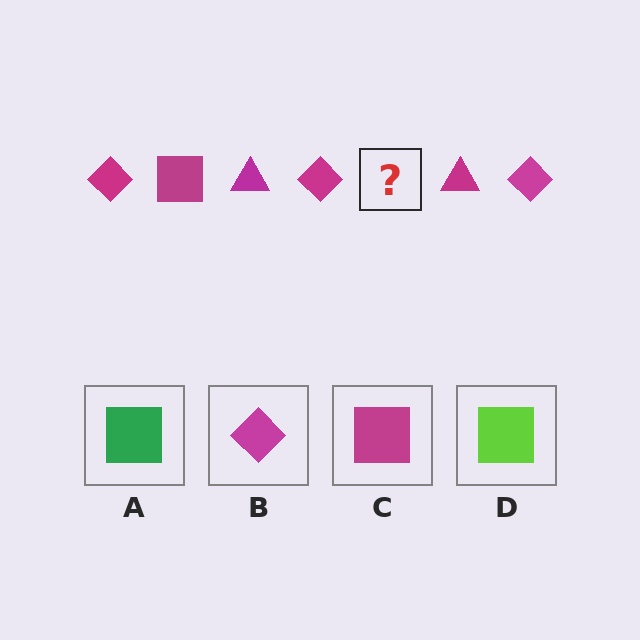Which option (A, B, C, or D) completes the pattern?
C.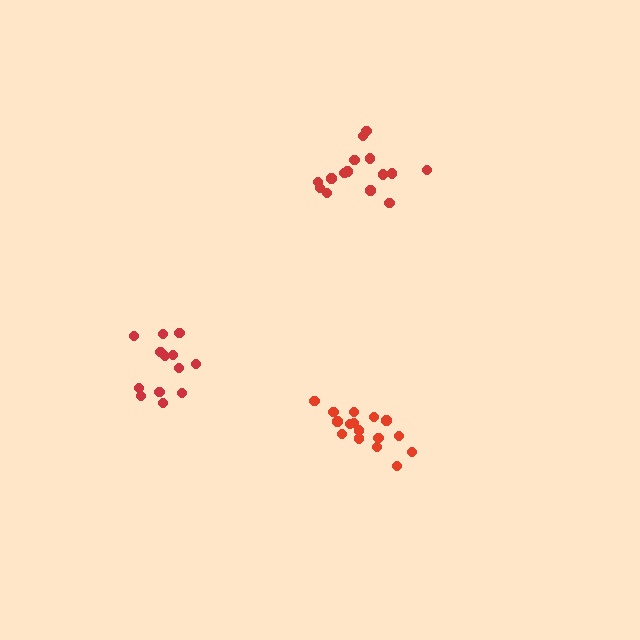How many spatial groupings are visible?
There are 3 spatial groupings.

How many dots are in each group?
Group 1: 15 dots, Group 2: 13 dots, Group 3: 16 dots (44 total).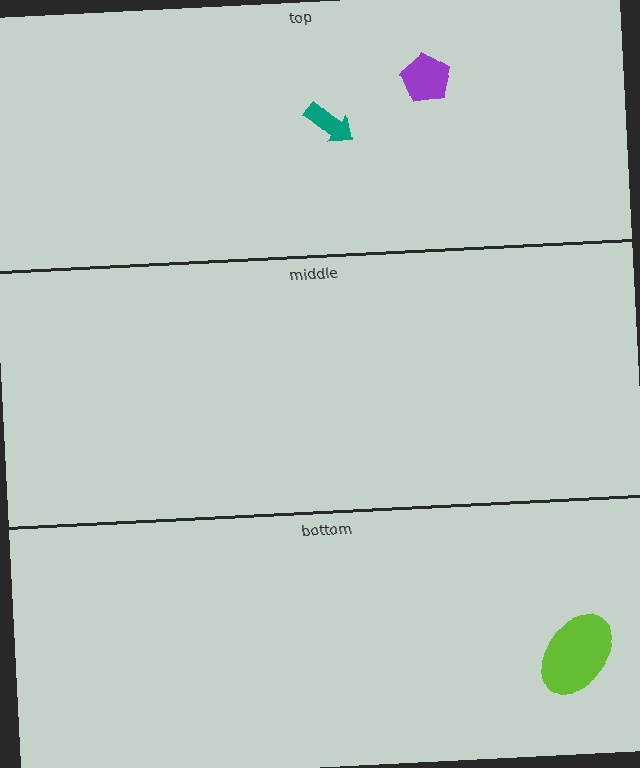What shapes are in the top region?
The purple pentagon, the teal arrow.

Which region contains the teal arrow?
The top region.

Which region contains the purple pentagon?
The top region.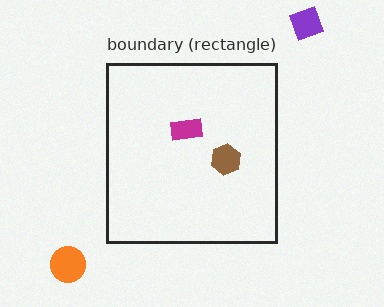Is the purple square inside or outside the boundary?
Outside.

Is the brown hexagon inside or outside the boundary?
Inside.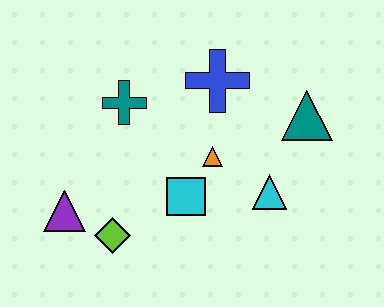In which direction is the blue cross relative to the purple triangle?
The blue cross is to the right of the purple triangle.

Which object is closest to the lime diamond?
The purple triangle is closest to the lime diamond.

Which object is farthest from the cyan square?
The teal triangle is farthest from the cyan square.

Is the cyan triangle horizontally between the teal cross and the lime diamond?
No